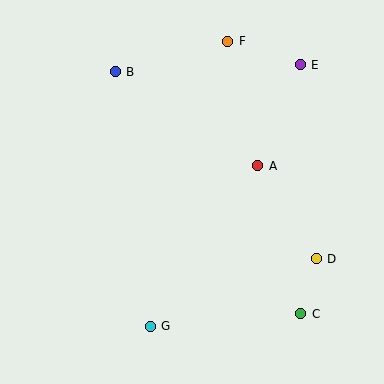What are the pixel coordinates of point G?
Point G is at (150, 326).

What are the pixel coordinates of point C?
Point C is at (301, 314).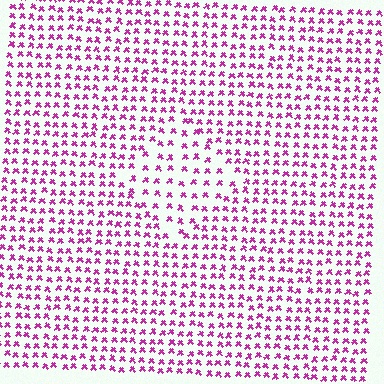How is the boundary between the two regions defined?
The boundary is defined by a change in element density (approximately 1.7x ratio). All elements are the same color, size, and shape.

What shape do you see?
I see a diamond.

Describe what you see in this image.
The image contains small magenta elements arranged at two different densities. A diamond-shaped region is visible where the elements are less densely packed than the surrounding area.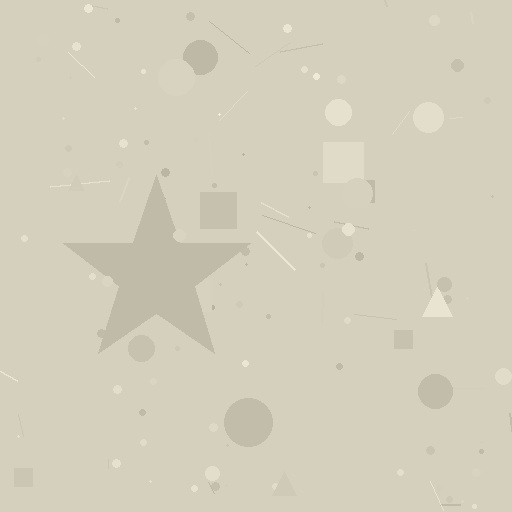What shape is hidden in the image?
A star is hidden in the image.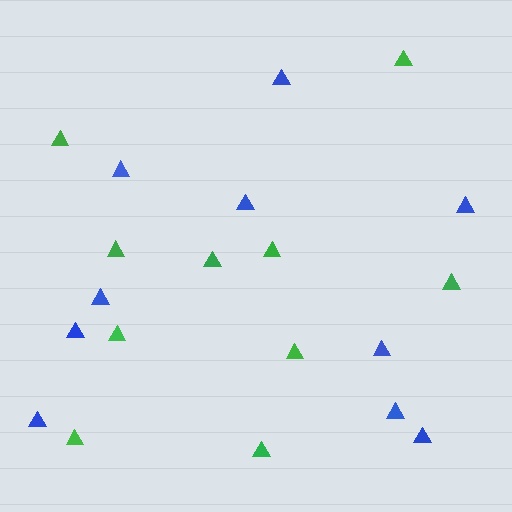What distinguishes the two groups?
There are 2 groups: one group of green triangles (10) and one group of blue triangles (10).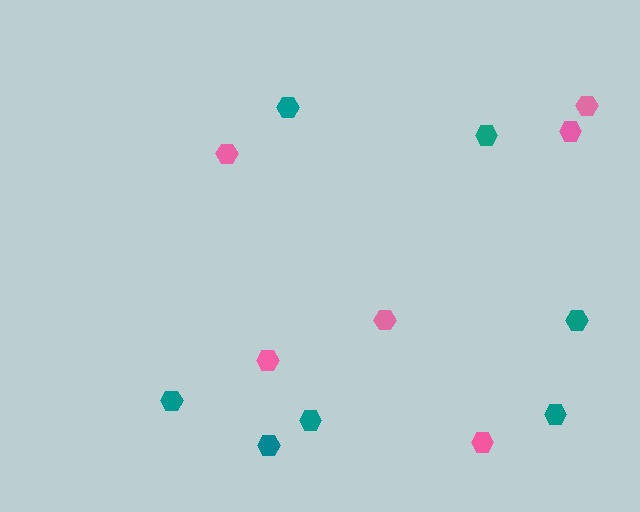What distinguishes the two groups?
There are 2 groups: one group of pink hexagons (6) and one group of teal hexagons (7).